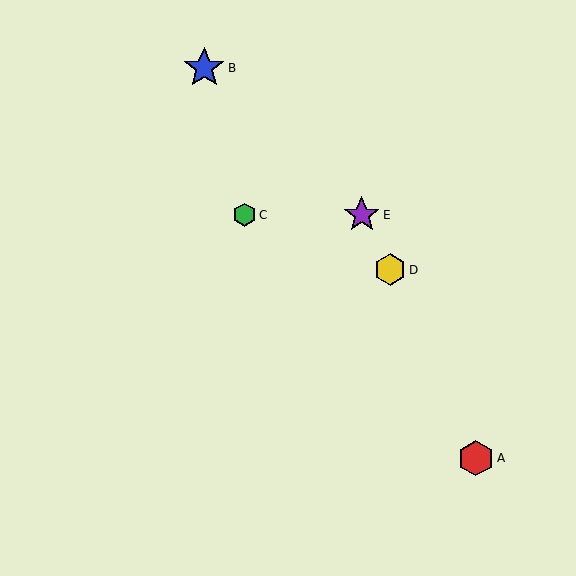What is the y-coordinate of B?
Object B is at y≈68.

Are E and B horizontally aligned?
No, E is at y≈215 and B is at y≈68.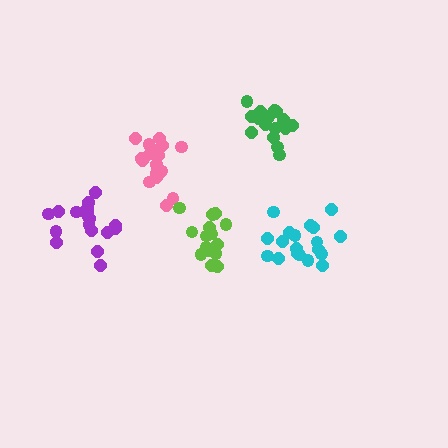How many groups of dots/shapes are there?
There are 5 groups.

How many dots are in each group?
Group 1: 21 dots, Group 2: 18 dots, Group 3: 19 dots, Group 4: 15 dots, Group 5: 17 dots (90 total).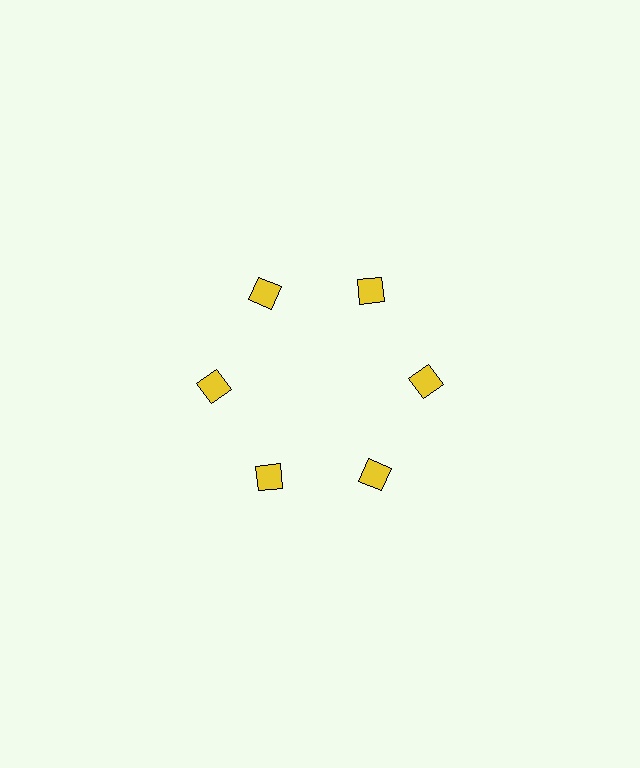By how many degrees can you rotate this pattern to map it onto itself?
The pattern maps onto itself every 60 degrees of rotation.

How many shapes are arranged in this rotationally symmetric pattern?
There are 6 shapes, arranged in 6 groups of 1.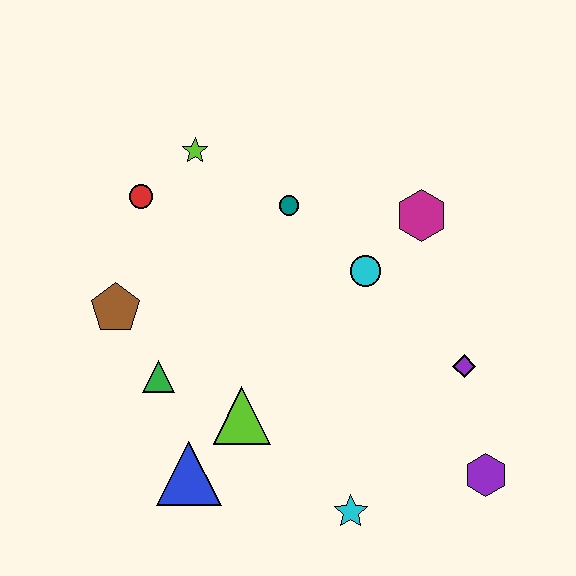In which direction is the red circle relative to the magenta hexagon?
The red circle is to the left of the magenta hexagon.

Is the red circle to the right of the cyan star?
No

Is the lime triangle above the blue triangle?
Yes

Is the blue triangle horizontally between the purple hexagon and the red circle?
Yes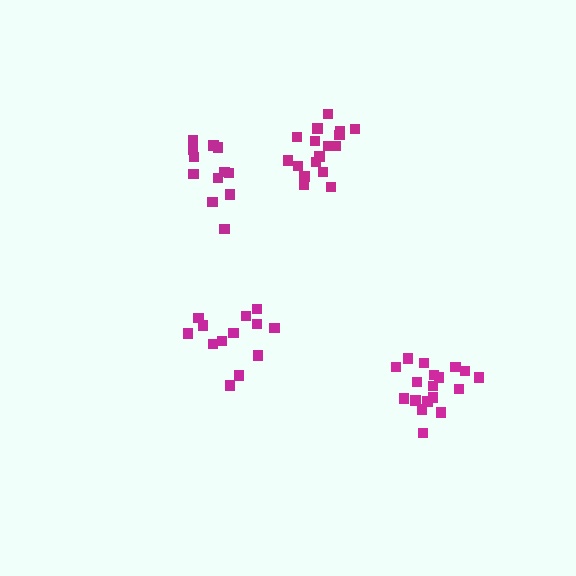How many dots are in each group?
Group 1: 18 dots, Group 2: 12 dots, Group 3: 13 dots, Group 4: 17 dots (60 total).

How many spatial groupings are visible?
There are 4 spatial groupings.